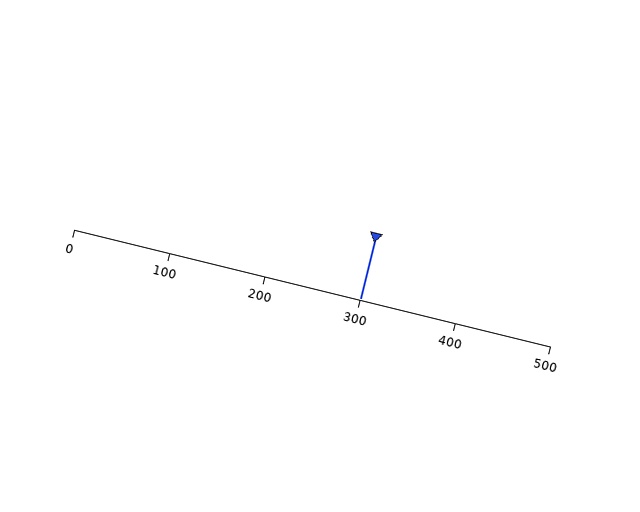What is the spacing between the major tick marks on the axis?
The major ticks are spaced 100 apart.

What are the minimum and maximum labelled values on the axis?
The axis runs from 0 to 500.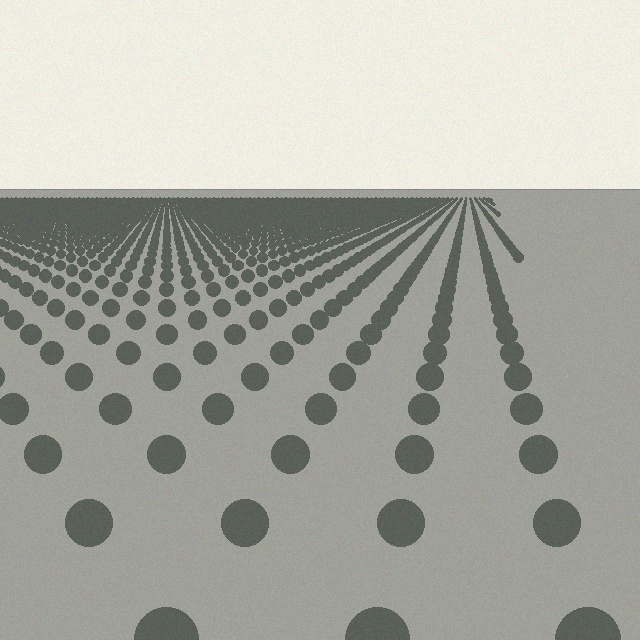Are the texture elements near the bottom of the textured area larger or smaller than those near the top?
Larger. Near the bottom, elements are closer to the viewer and appear at a bigger on-screen size.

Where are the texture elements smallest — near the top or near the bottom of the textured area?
Near the top.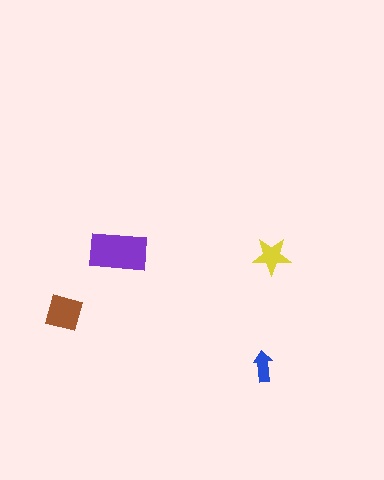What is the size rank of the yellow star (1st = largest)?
3rd.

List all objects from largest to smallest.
The purple rectangle, the brown square, the yellow star, the blue arrow.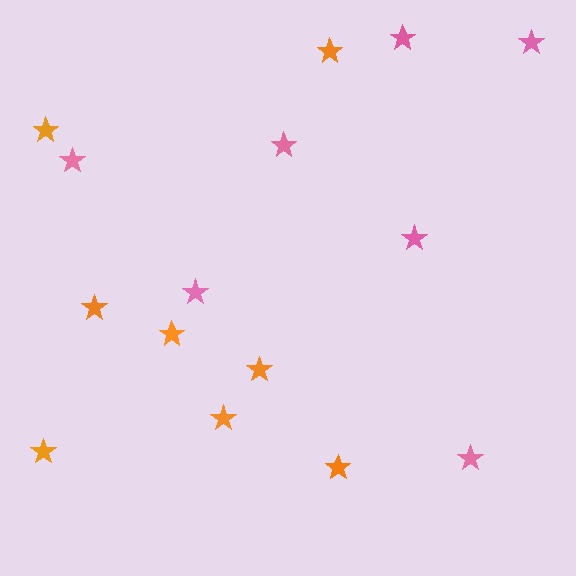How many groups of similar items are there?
There are 2 groups: one group of pink stars (7) and one group of orange stars (8).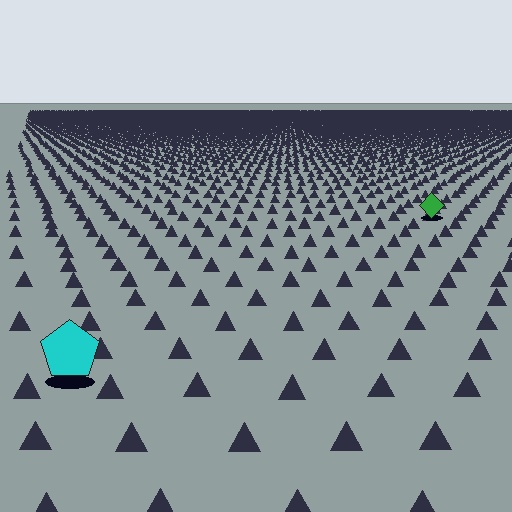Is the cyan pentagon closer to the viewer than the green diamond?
Yes. The cyan pentagon is closer — you can tell from the texture gradient: the ground texture is coarser near it.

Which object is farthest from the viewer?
The green diamond is farthest from the viewer. It appears smaller and the ground texture around it is denser.